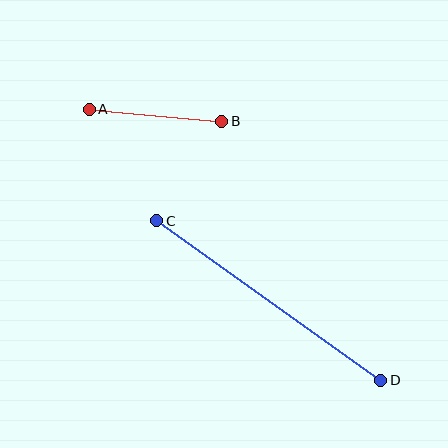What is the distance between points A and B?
The distance is approximately 133 pixels.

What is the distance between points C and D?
The distance is approximately 275 pixels.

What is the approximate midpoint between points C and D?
The midpoint is at approximately (269, 301) pixels.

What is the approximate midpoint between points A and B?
The midpoint is at approximately (155, 115) pixels.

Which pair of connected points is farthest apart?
Points C and D are farthest apart.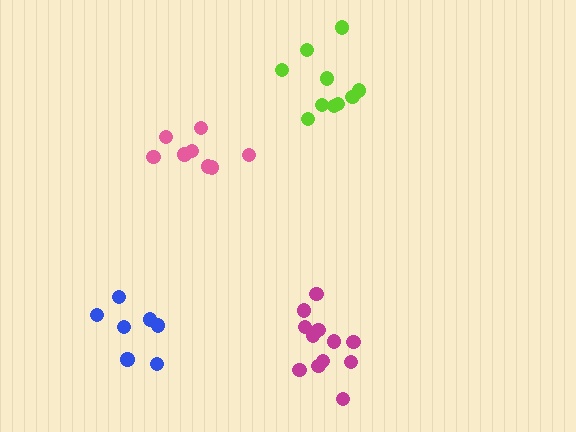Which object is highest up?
The lime cluster is topmost.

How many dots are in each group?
Group 1: 8 dots, Group 2: 10 dots, Group 3: 7 dots, Group 4: 12 dots (37 total).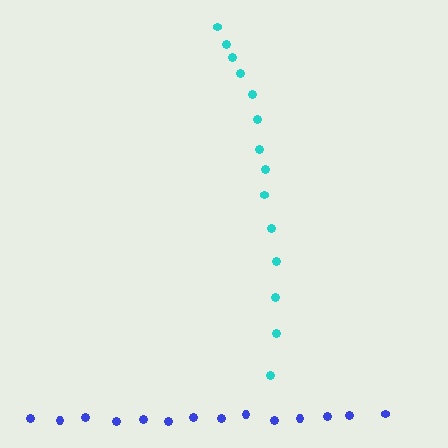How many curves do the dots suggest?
There are 2 distinct paths.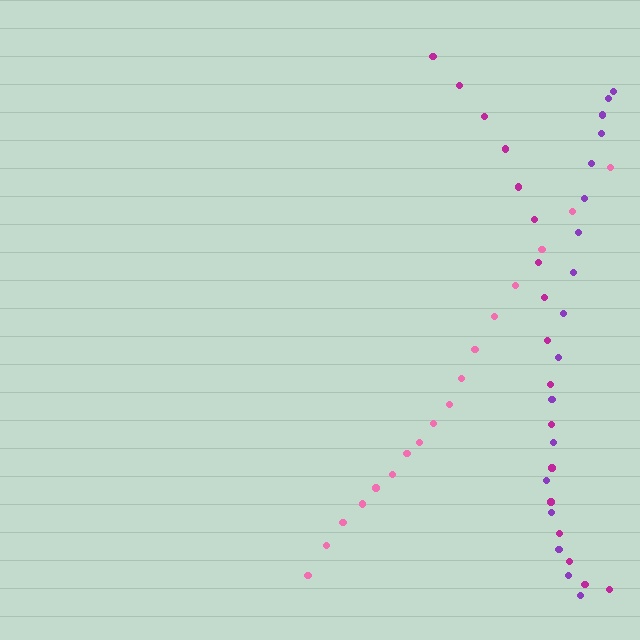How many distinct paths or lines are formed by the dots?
There are 3 distinct paths.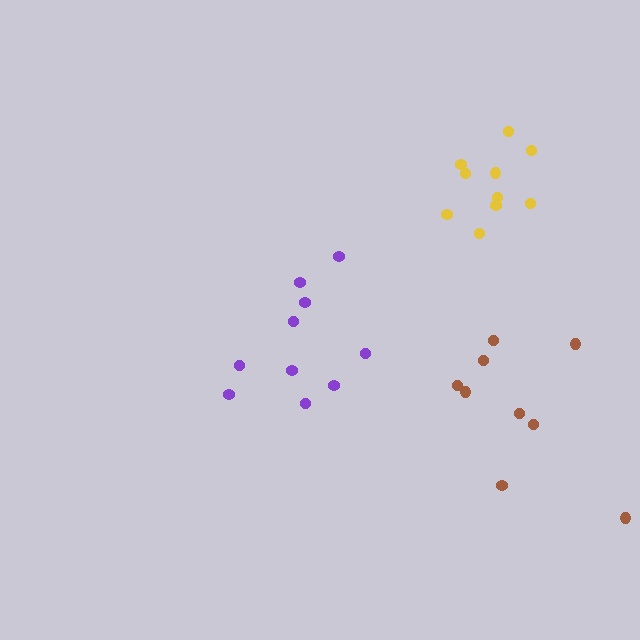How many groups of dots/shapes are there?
There are 3 groups.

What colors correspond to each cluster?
The clusters are colored: brown, yellow, purple.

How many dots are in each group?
Group 1: 9 dots, Group 2: 10 dots, Group 3: 10 dots (29 total).